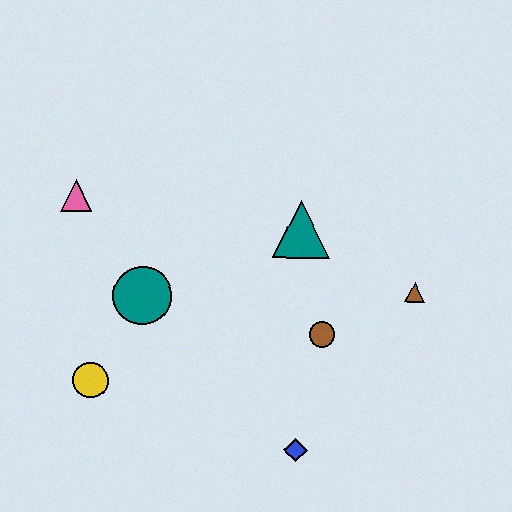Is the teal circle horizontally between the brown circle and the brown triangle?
No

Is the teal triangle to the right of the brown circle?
No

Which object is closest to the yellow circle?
The teal circle is closest to the yellow circle.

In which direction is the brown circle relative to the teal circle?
The brown circle is to the right of the teal circle.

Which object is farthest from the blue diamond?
The pink triangle is farthest from the blue diamond.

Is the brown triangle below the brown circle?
No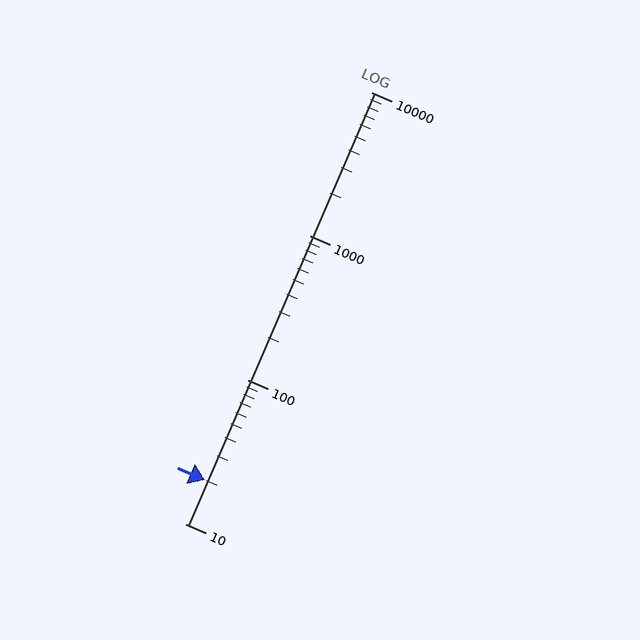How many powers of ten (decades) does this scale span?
The scale spans 3 decades, from 10 to 10000.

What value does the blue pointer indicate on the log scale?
The pointer indicates approximately 20.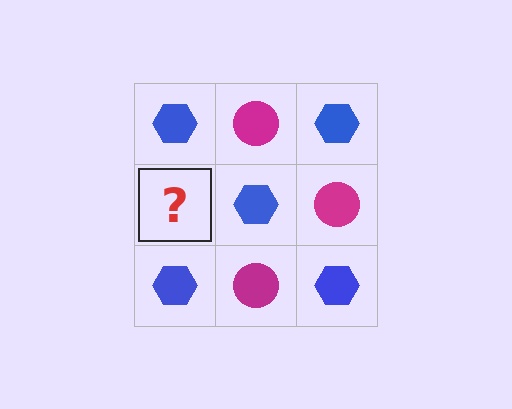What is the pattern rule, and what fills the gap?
The rule is that it alternates blue hexagon and magenta circle in a checkerboard pattern. The gap should be filled with a magenta circle.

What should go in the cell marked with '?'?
The missing cell should contain a magenta circle.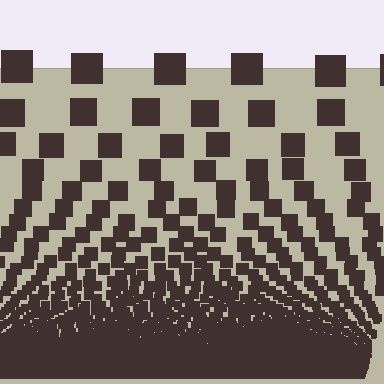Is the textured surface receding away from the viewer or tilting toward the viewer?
The surface appears to tilt toward the viewer. Texture elements get larger and sparser toward the top.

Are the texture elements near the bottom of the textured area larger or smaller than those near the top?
Smaller. The gradient is inverted — elements near the bottom are smaller and denser.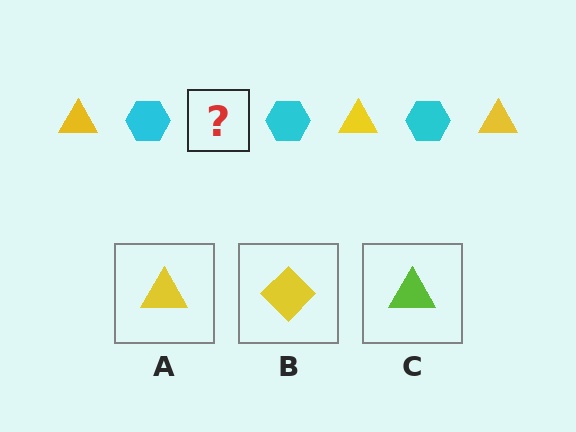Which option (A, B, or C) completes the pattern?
A.